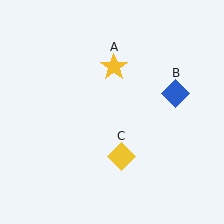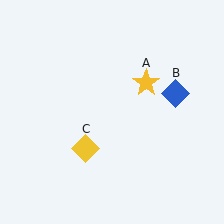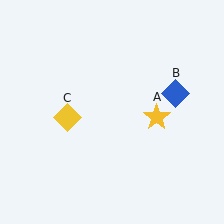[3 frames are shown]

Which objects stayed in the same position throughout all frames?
Blue diamond (object B) remained stationary.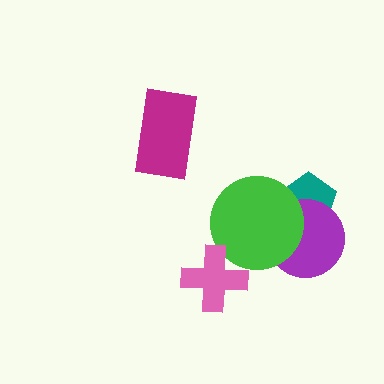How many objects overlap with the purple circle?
2 objects overlap with the purple circle.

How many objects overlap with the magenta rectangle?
0 objects overlap with the magenta rectangle.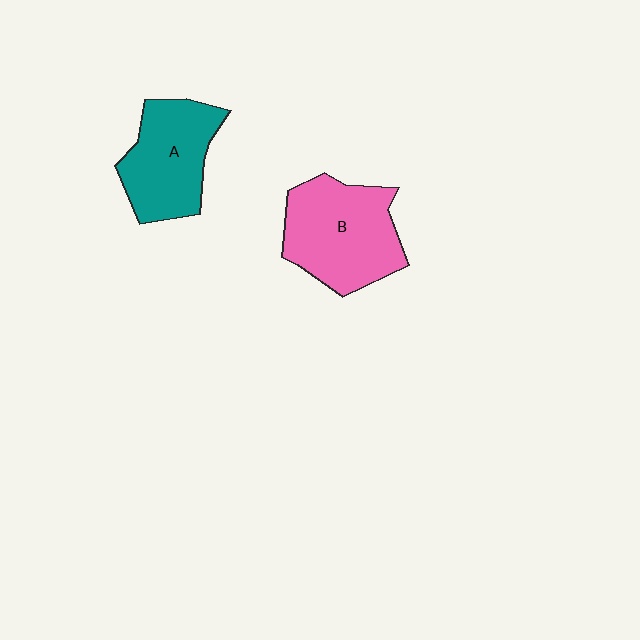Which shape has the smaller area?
Shape A (teal).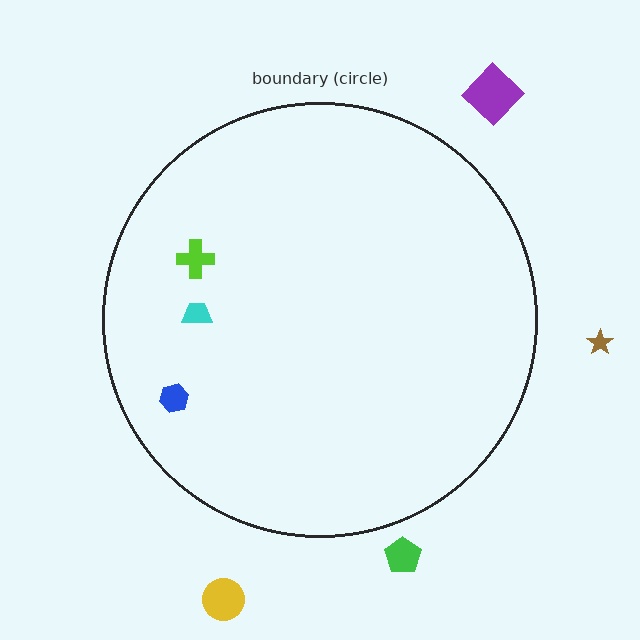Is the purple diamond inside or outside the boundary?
Outside.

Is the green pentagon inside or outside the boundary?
Outside.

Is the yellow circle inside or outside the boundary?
Outside.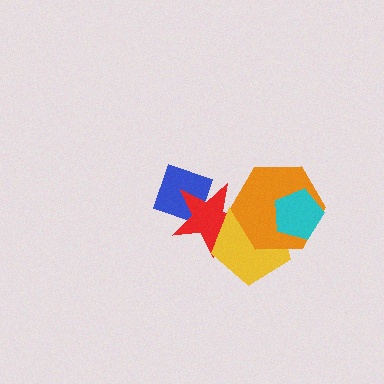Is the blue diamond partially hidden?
Yes, it is partially covered by another shape.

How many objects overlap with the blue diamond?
1 object overlaps with the blue diamond.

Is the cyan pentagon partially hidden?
No, no other shape covers it.